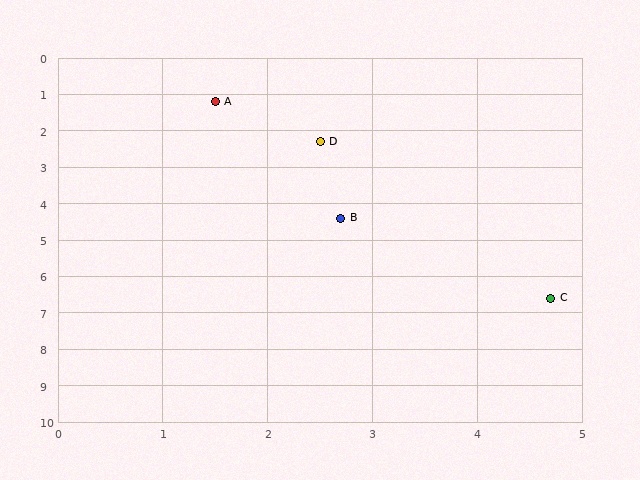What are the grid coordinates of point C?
Point C is at approximately (4.7, 6.6).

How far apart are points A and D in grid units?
Points A and D are about 1.5 grid units apart.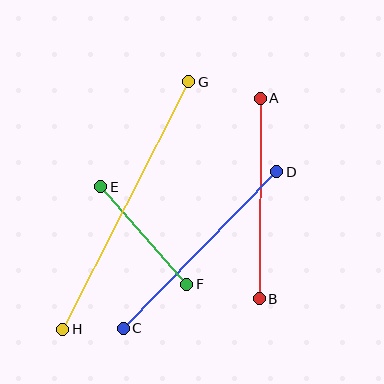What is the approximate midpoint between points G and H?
The midpoint is at approximately (126, 205) pixels.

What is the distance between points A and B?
The distance is approximately 200 pixels.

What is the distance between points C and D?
The distance is approximately 219 pixels.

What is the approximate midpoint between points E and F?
The midpoint is at approximately (144, 236) pixels.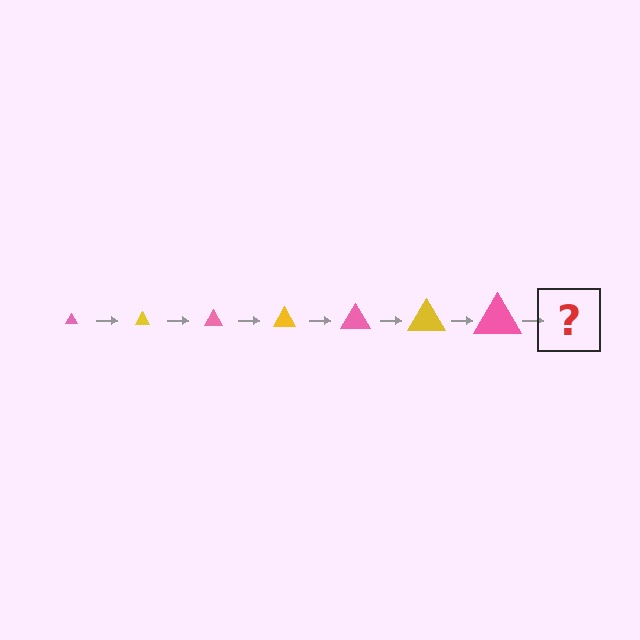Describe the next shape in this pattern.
It should be a yellow triangle, larger than the previous one.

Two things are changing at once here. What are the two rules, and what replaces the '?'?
The two rules are that the triangle grows larger each step and the color cycles through pink and yellow. The '?' should be a yellow triangle, larger than the previous one.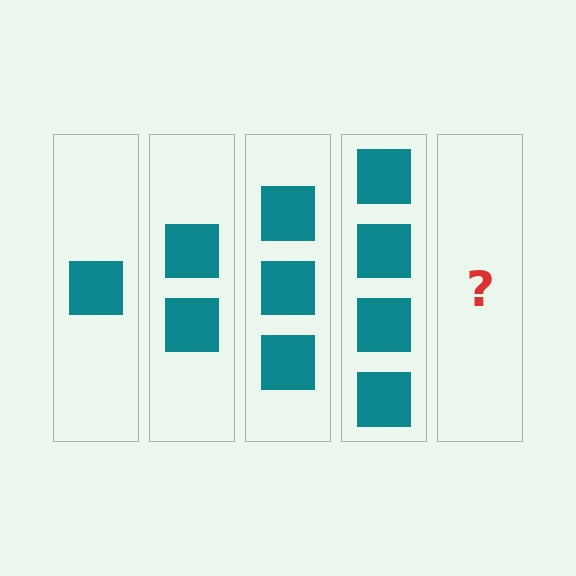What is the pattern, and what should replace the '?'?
The pattern is that each step adds one more square. The '?' should be 5 squares.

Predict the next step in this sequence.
The next step is 5 squares.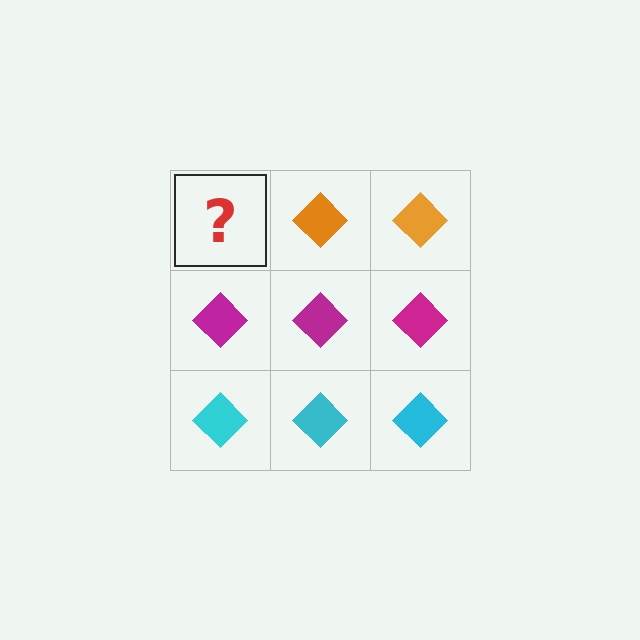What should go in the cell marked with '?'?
The missing cell should contain an orange diamond.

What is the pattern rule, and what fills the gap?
The rule is that each row has a consistent color. The gap should be filled with an orange diamond.